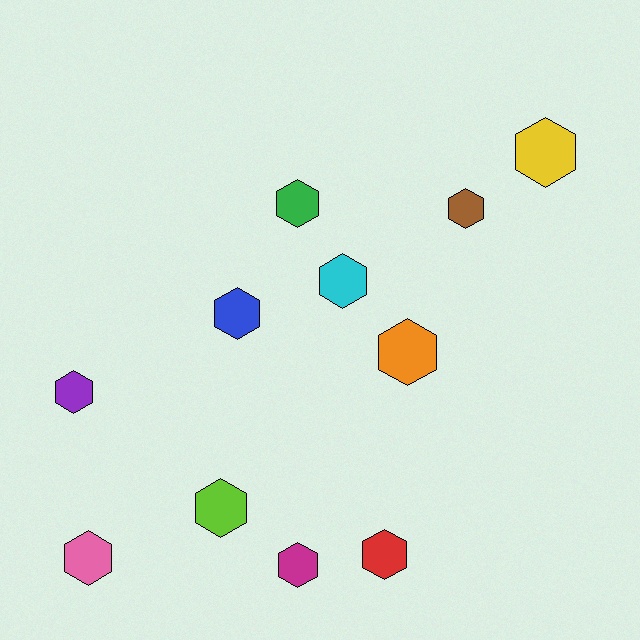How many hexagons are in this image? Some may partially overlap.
There are 11 hexagons.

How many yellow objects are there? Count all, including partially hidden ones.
There is 1 yellow object.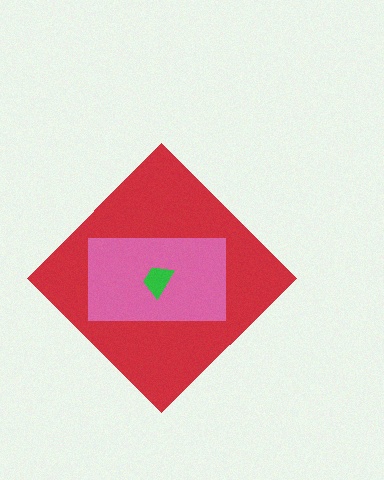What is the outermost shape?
The red diamond.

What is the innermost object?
The green trapezoid.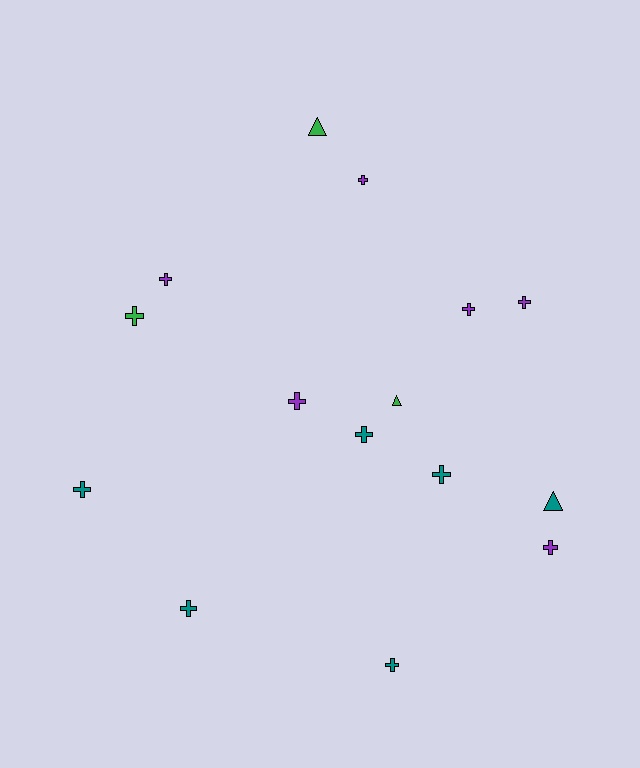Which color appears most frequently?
Purple, with 6 objects.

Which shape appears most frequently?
Cross, with 12 objects.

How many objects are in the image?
There are 15 objects.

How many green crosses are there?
There is 1 green cross.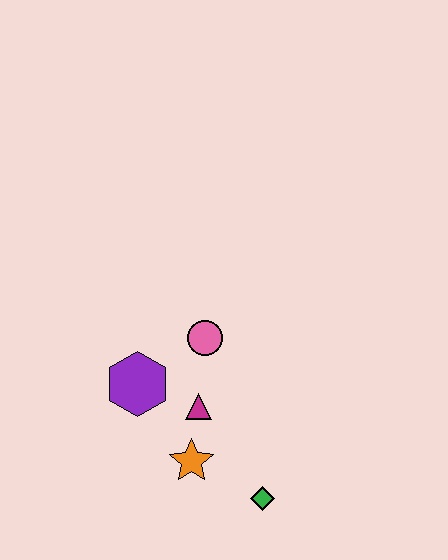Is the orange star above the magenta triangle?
No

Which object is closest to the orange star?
The magenta triangle is closest to the orange star.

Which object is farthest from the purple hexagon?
The green diamond is farthest from the purple hexagon.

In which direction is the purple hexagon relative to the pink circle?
The purple hexagon is to the left of the pink circle.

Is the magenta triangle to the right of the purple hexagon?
Yes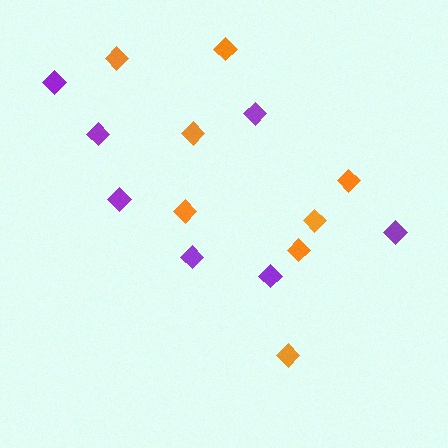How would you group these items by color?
There are 2 groups: one group of orange diamonds (8) and one group of purple diamonds (7).